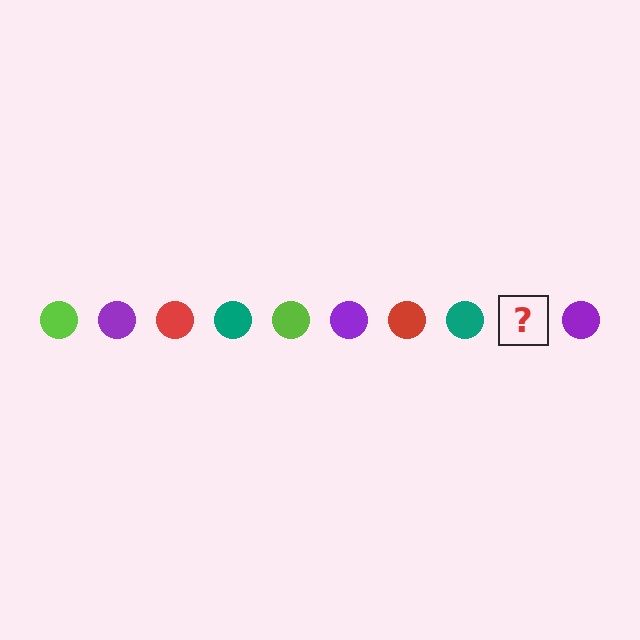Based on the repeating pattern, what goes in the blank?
The blank should be a lime circle.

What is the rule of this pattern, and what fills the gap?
The rule is that the pattern cycles through lime, purple, red, teal circles. The gap should be filled with a lime circle.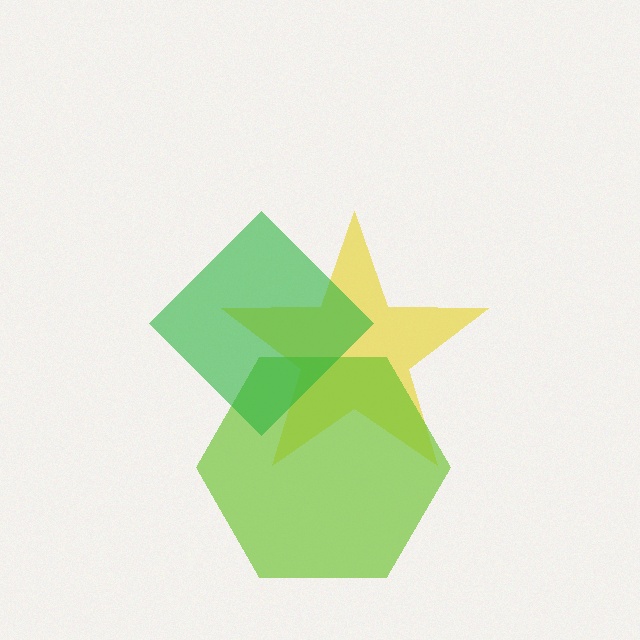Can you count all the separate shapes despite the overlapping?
Yes, there are 3 separate shapes.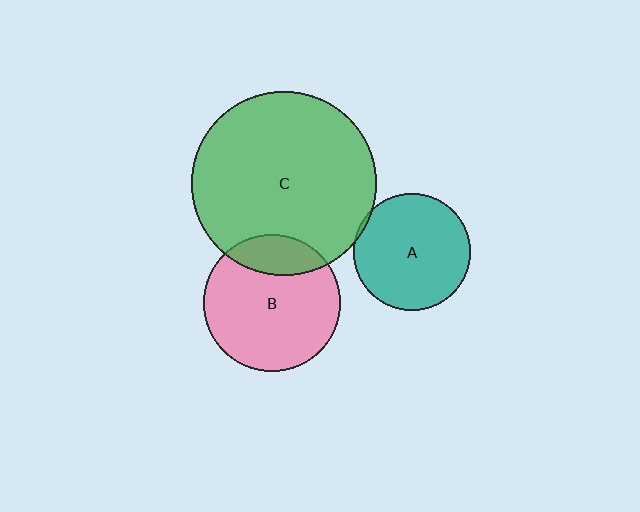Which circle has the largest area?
Circle C (green).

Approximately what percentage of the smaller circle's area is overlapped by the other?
Approximately 5%.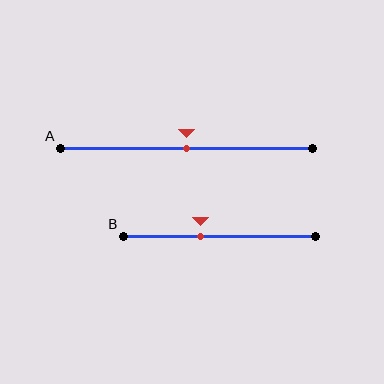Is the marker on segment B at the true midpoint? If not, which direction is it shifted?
No, the marker on segment B is shifted to the left by about 10% of the segment length.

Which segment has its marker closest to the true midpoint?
Segment A has its marker closest to the true midpoint.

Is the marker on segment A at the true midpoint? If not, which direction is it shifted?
Yes, the marker on segment A is at the true midpoint.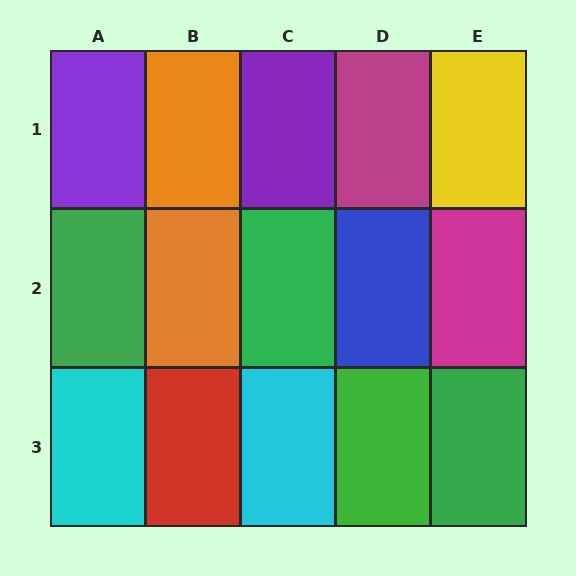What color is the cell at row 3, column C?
Cyan.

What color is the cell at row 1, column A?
Purple.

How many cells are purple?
2 cells are purple.